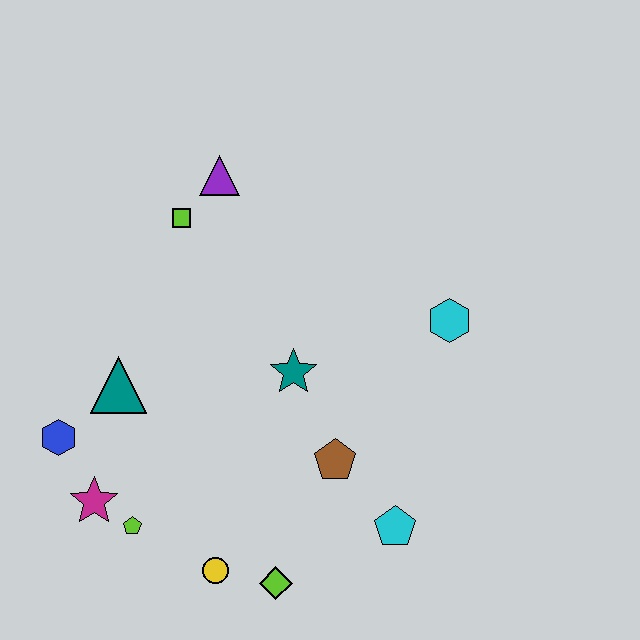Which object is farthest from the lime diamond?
The purple triangle is farthest from the lime diamond.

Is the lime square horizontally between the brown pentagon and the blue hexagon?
Yes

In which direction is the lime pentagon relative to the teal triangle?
The lime pentagon is below the teal triangle.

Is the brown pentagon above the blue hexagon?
No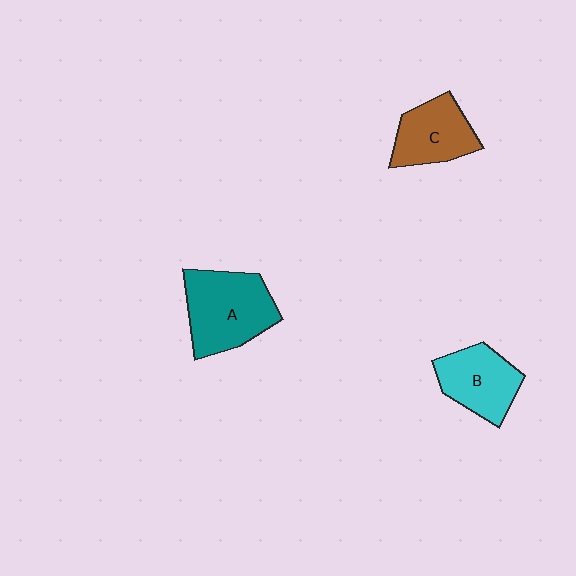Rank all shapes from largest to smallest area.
From largest to smallest: A (teal), B (cyan), C (brown).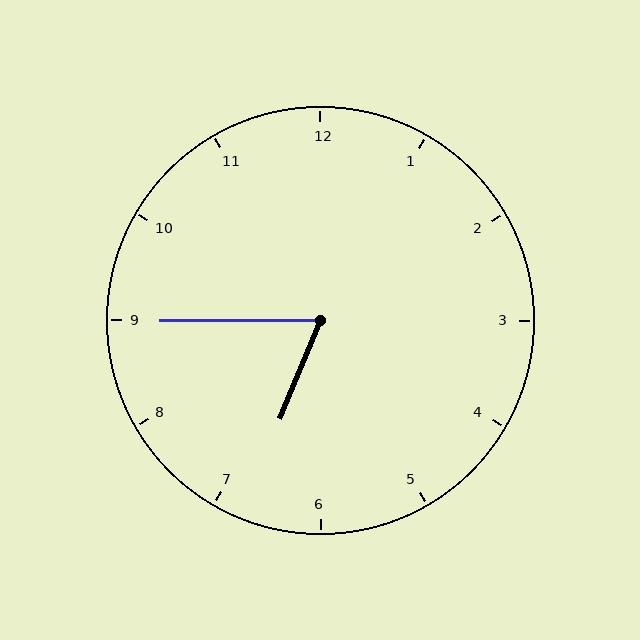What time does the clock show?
6:45.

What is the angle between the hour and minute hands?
Approximately 68 degrees.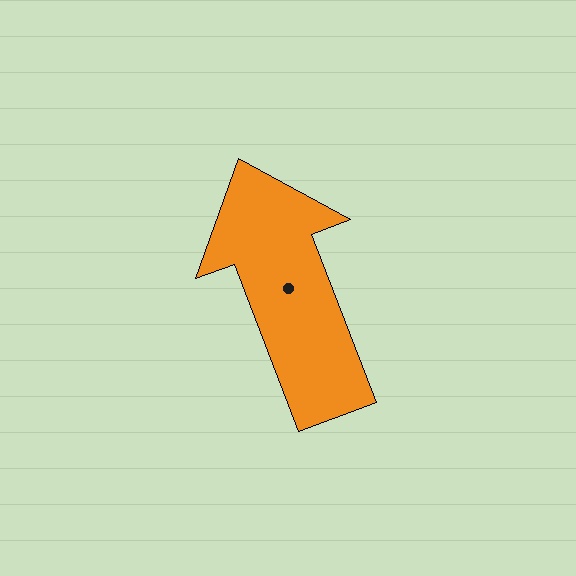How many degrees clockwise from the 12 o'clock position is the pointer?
Approximately 339 degrees.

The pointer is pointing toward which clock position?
Roughly 11 o'clock.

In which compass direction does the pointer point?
North.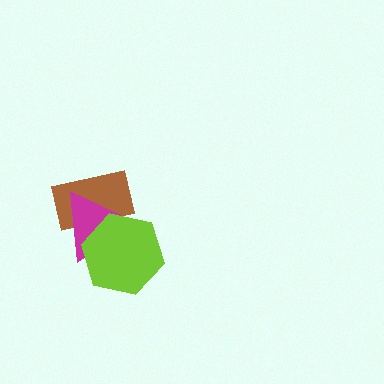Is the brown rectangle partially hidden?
Yes, it is partially covered by another shape.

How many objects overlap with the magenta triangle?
2 objects overlap with the magenta triangle.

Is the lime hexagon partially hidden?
No, no other shape covers it.